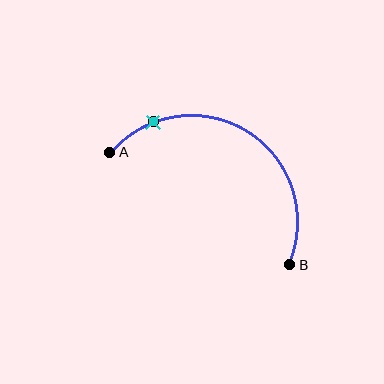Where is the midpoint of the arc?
The arc midpoint is the point on the curve farthest from the straight line joining A and B. It sits above that line.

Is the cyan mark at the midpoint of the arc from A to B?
No. The cyan mark lies on the arc but is closer to endpoint A. The arc midpoint would be at the point on the curve equidistant along the arc from both A and B.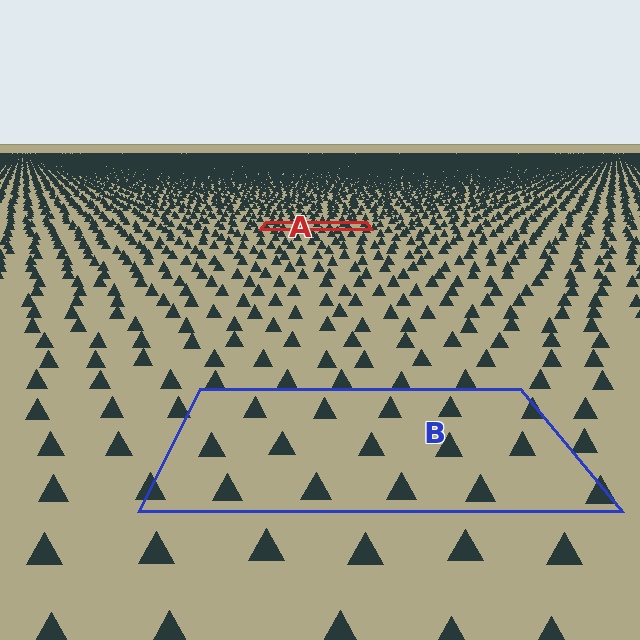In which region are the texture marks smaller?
The texture marks are smaller in region A, because it is farther away.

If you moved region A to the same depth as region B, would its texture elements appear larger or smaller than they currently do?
They would appear larger. At a closer depth, the same texture elements are projected at a bigger on-screen size.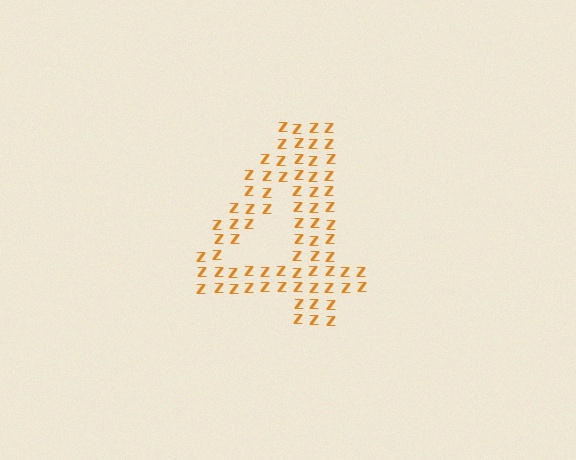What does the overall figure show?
The overall figure shows the digit 4.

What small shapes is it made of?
It is made of small letter Z's.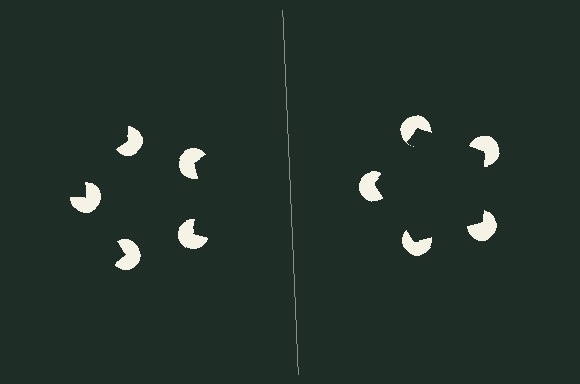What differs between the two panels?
The pac-man discs are positioned identically on both sides; only the wedge orientations differ. On the right they align to a pentagon; on the left they are misaligned.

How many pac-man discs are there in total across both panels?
10 — 5 on each side.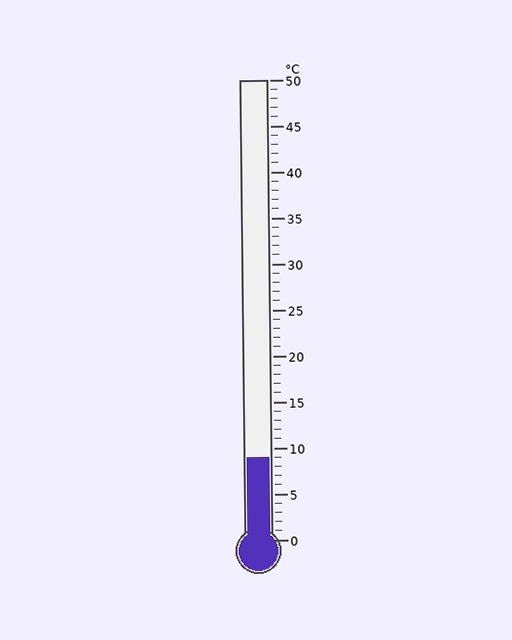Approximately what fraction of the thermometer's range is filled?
The thermometer is filled to approximately 20% of its range.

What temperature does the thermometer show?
The thermometer shows approximately 9°C.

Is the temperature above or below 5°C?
The temperature is above 5°C.